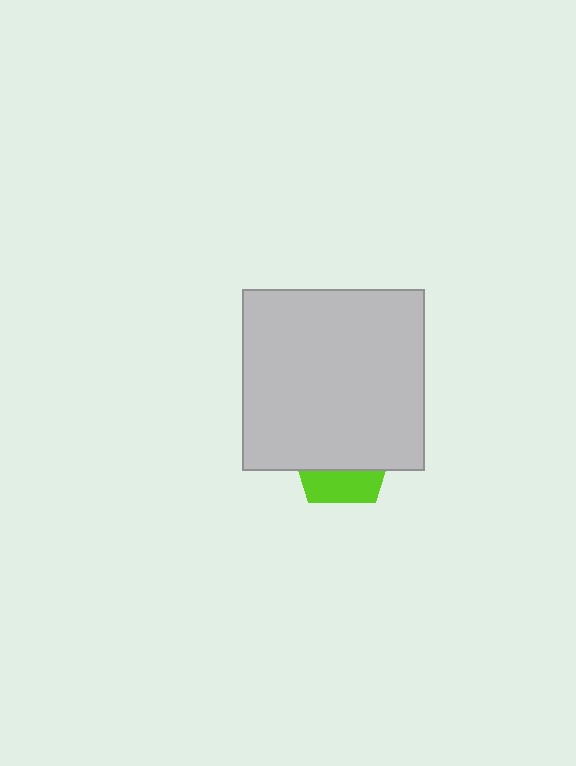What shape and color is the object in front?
The object in front is a light gray square.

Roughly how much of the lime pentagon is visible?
A small part of it is visible (roughly 32%).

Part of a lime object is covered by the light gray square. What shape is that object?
It is a pentagon.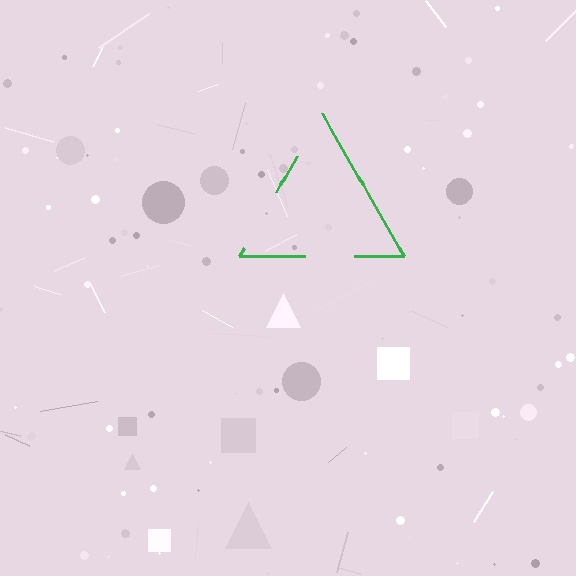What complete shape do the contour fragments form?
The contour fragments form a triangle.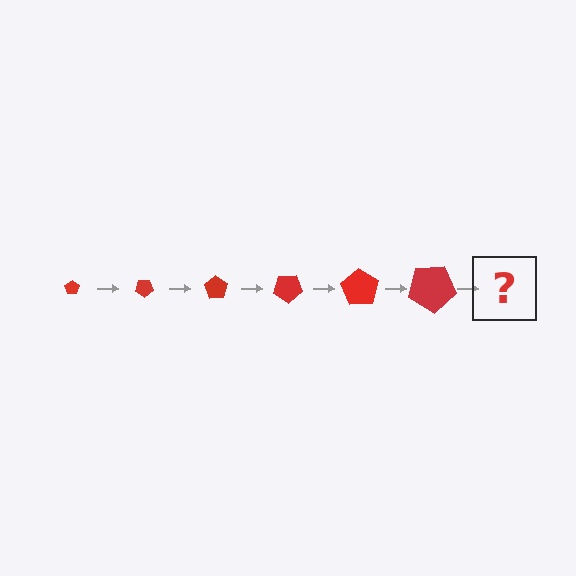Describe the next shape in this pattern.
It should be a pentagon, larger than the previous one and rotated 210 degrees from the start.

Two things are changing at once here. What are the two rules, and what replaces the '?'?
The two rules are that the pentagon grows larger each step and it rotates 35 degrees each step. The '?' should be a pentagon, larger than the previous one and rotated 210 degrees from the start.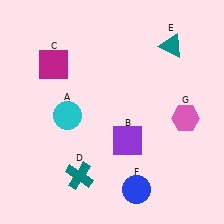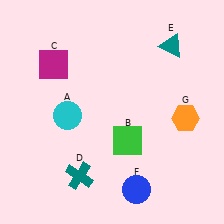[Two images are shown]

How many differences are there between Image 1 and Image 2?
There are 2 differences between the two images.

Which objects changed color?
B changed from purple to green. G changed from pink to orange.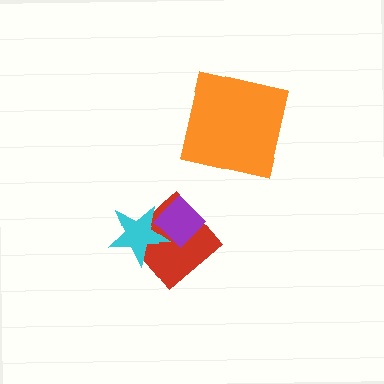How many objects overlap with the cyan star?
2 objects overlap with the cyan star.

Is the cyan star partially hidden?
No, no other shape covers it.